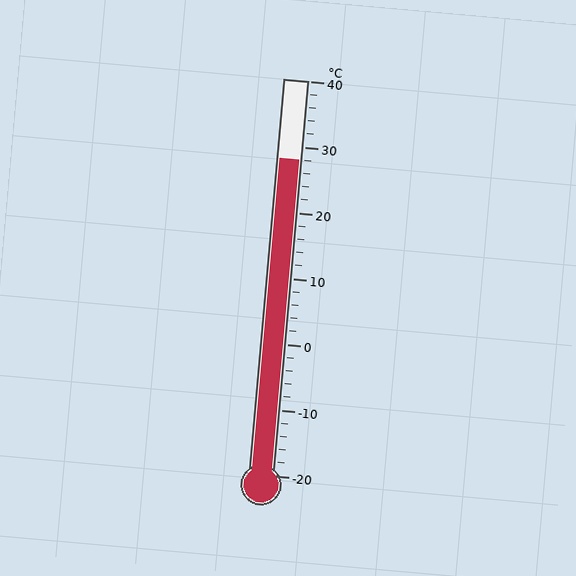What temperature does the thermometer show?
The thermometer shows approximately 28°C.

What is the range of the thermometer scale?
The thermometer scale ranges from -20°C to 40°C.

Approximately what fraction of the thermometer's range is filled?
The thermometer is filled to approximately 80% of its range.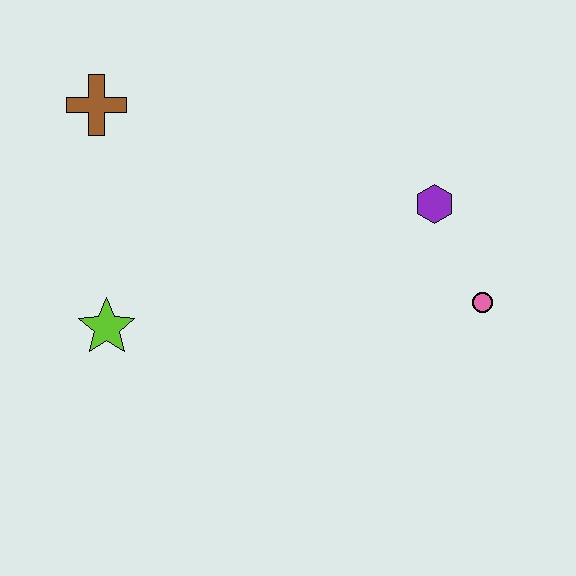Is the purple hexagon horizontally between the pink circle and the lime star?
Yes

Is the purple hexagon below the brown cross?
Yes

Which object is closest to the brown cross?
The lime star is closest to the brown cross.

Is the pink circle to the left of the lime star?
No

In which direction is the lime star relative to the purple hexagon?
The lime star is to the left of the purple hexagon.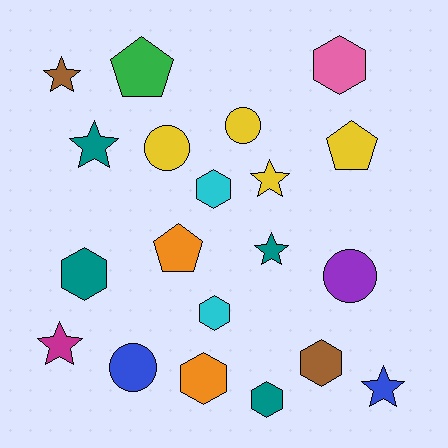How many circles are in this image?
There are 4 circles.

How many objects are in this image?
There are 20 objects.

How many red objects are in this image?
There are no red objects.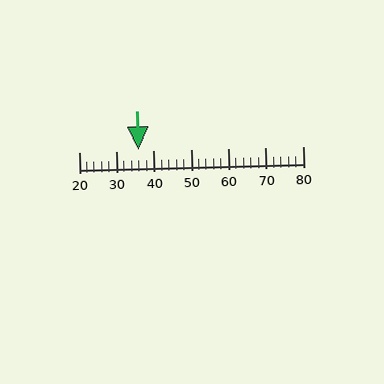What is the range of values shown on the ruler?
The ruler shows values from 20 to 80.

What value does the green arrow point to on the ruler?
The green arrow points to approximately 36.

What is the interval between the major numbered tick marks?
The major tick marks are spaced 10 units apart.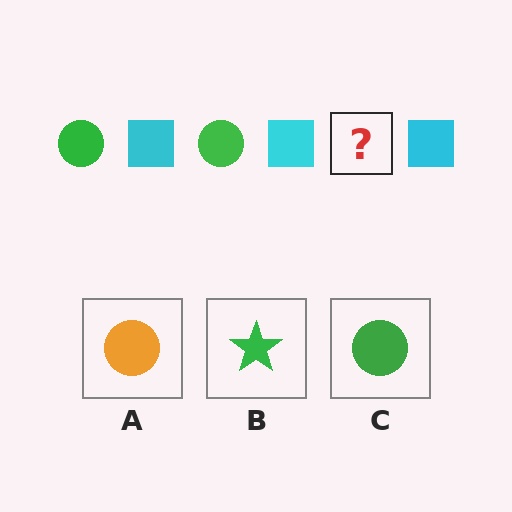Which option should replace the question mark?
Option C.